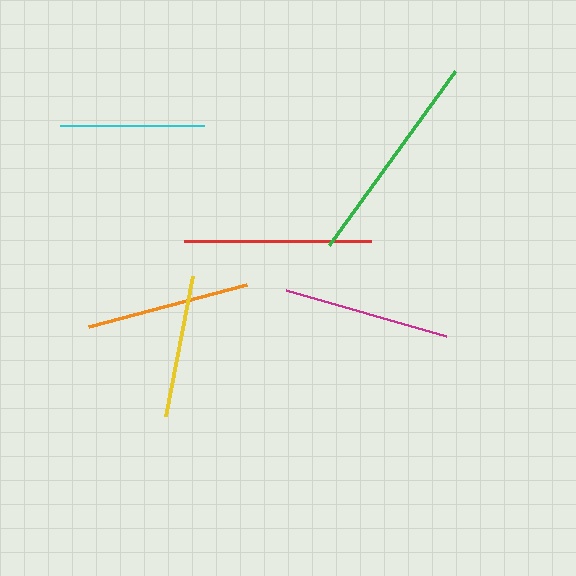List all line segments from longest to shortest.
From longest to shortest: green, red, magenta, orange, cyan, yellow.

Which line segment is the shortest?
The yellow line is the shortest at approximately 143 pixels.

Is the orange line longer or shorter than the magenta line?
The magenta line is longer than the orange line.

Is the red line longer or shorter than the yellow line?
The red line is longer than the yellow line.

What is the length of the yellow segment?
The yellow segment is approximately 143 pixels long.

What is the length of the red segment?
The red segment is approximately 188 pixels long.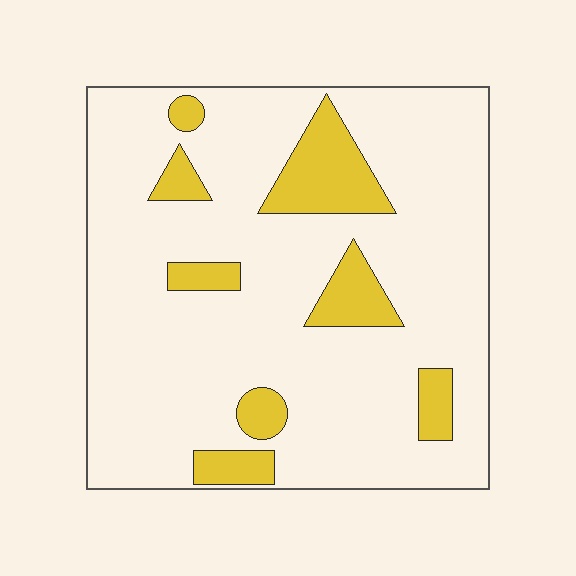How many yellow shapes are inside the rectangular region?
8.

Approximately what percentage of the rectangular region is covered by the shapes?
Approximately 15%.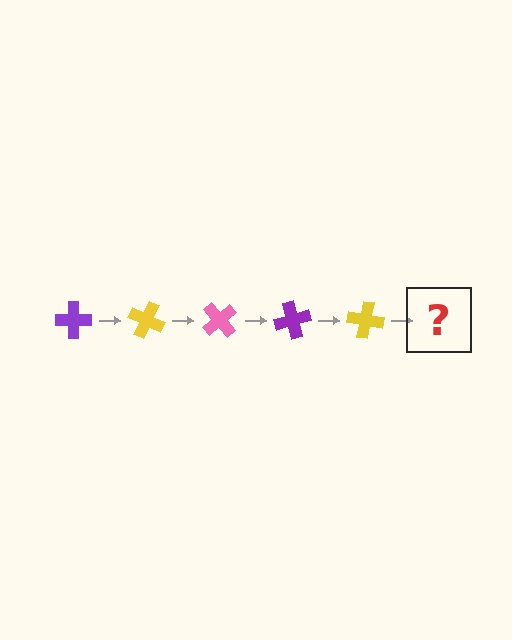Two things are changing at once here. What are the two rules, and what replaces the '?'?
The two rules are that it rotates 25 degrees each step and the color cycles through purple, yellow, and pink. The '?' should be a pink cross, rotated 125 degrees from the start.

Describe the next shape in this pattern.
It should be a pink cross, rotated 125 degrees from the start.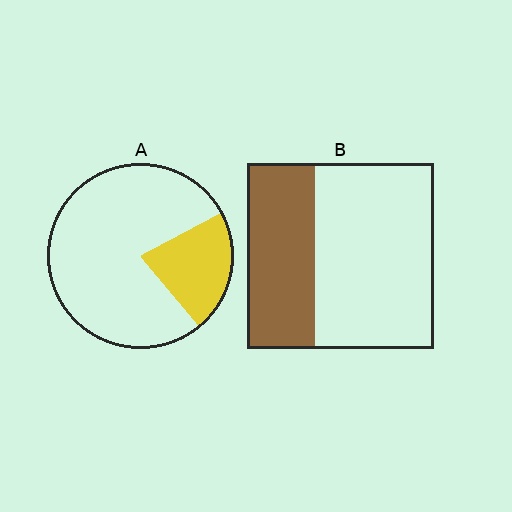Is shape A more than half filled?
No.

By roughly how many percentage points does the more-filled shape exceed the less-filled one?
By roughly 15 percentage points (B over A).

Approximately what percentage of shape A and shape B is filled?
A is approximately 20% and B is approximately 35%.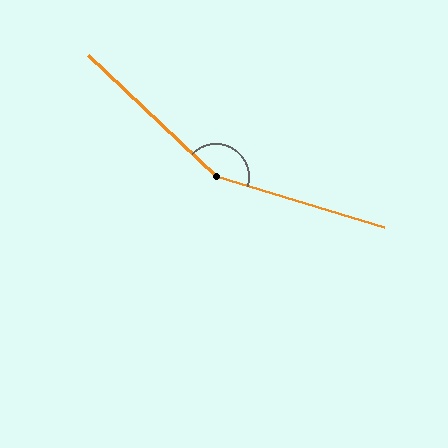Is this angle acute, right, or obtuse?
It is obtuse.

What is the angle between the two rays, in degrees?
Approximately 153 degrees.